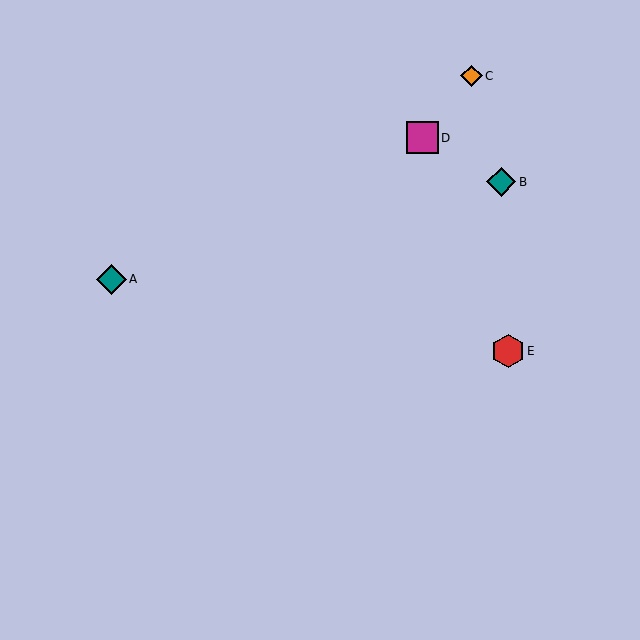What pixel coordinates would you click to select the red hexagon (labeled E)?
Click at (508, 351) to select the red hexagon E.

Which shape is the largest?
The red hexagon (labeled E) is the largest.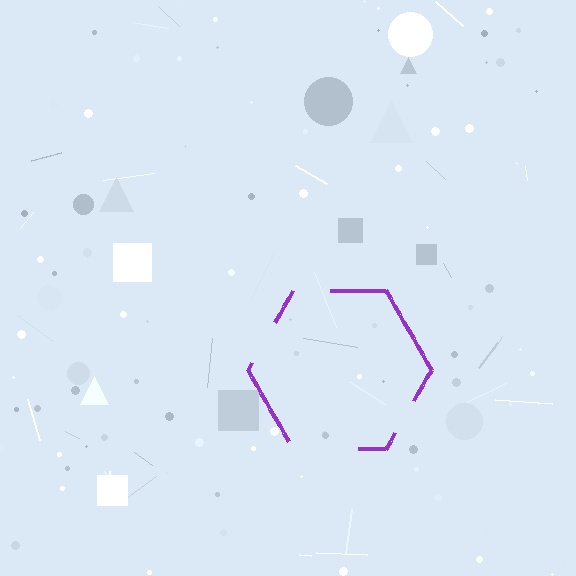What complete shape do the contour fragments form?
The contour fragments form a hexagon.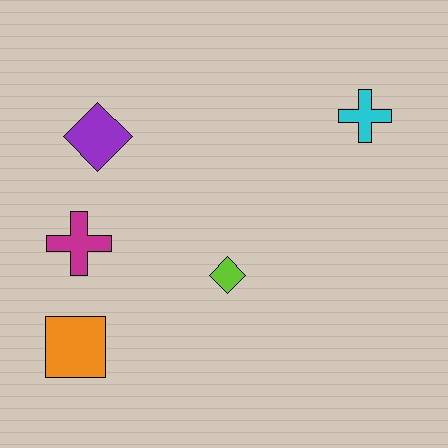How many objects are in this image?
There are 5 objects.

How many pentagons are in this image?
There are no pentagons.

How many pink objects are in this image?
There are no pink objects.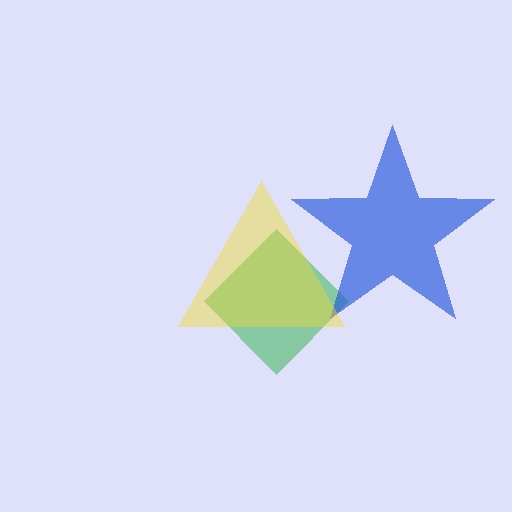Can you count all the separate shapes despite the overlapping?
Yes, there are 3 separate shapes.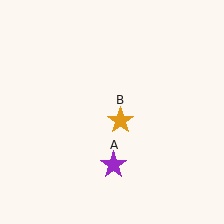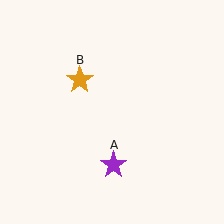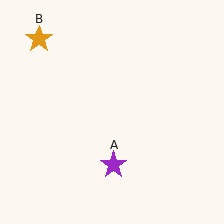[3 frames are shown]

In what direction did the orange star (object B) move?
The orange star (object B) moved up and to the left.